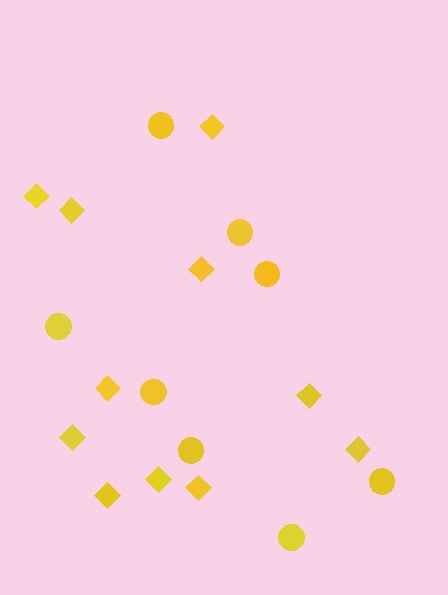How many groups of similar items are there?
There are 2 groups: one group of diamonds (11) and one group of circles (8).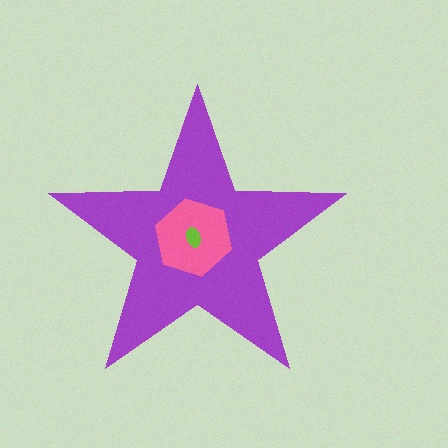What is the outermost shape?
The purple star.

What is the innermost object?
The lime ellipse.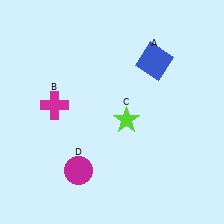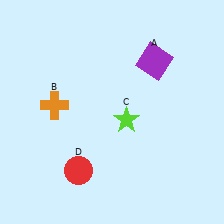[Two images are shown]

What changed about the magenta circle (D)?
In Image 1, D is magenta. In Image 2, it changed to red.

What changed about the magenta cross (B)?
In Image 1, B is magenta. In Image 2, it changed to orange.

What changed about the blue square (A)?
In Image 1, A is blue. In Image 2, it changed to purple.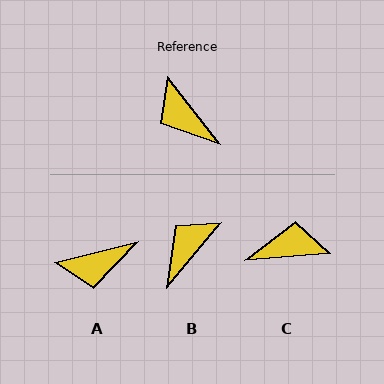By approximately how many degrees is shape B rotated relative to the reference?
Approximately 78 degrees clockwise.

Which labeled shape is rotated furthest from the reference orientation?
C, about 123 degrees away.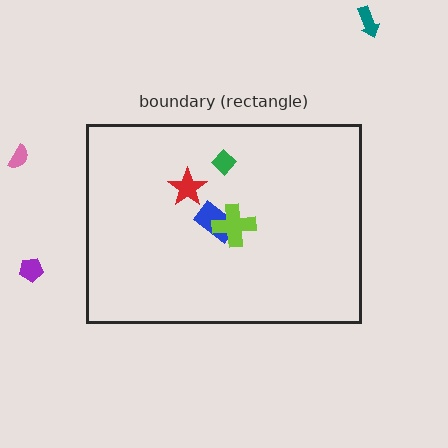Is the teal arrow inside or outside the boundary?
Outside.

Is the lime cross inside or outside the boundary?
Inside.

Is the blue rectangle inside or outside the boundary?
Inside.